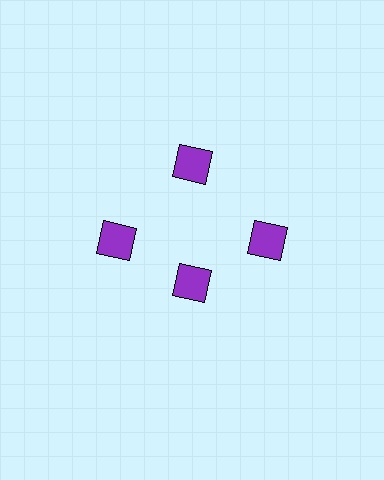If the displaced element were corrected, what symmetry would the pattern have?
It would have 4-fold rotational symmetry — the pattern would map onto itself every 90 degrees.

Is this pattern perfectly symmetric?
No. The 4 purple diamonds are arranged in a ring, but one element near the 6 o'clock position is pulled inward toward the center, breaking the 4-fold rotational symmetry.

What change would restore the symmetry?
The symmetry would be restored by moving it outward, back onto the ring so that all 4 diamonds sit at equal angles and equal distance from the center.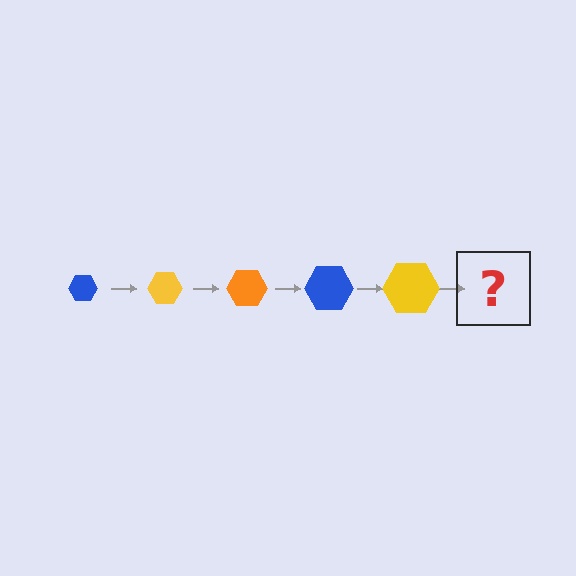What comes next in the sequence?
The next element should be an orange hexagon, larger than the previous one.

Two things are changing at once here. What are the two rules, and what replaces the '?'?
The two rules are that the hexagon grows larger each step and the color cycles through blue, yellow, and orange. The '?' should be an orange hexagon, larger than the previous one.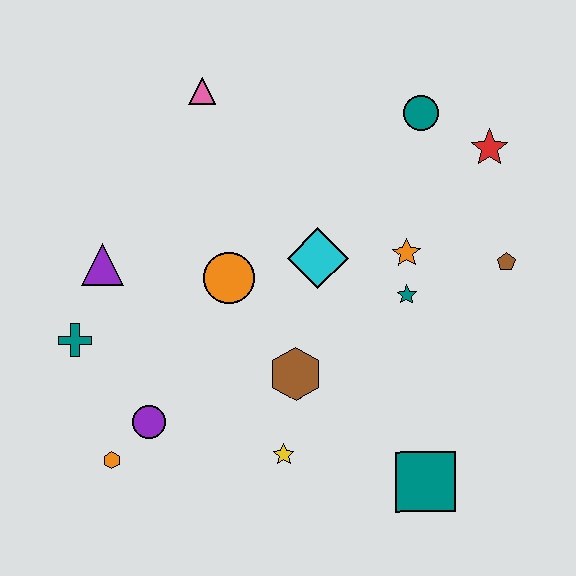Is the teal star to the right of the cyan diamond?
Yes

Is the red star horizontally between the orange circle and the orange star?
No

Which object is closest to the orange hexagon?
The purple circle is closest to the orange hexagon.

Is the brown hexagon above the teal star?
No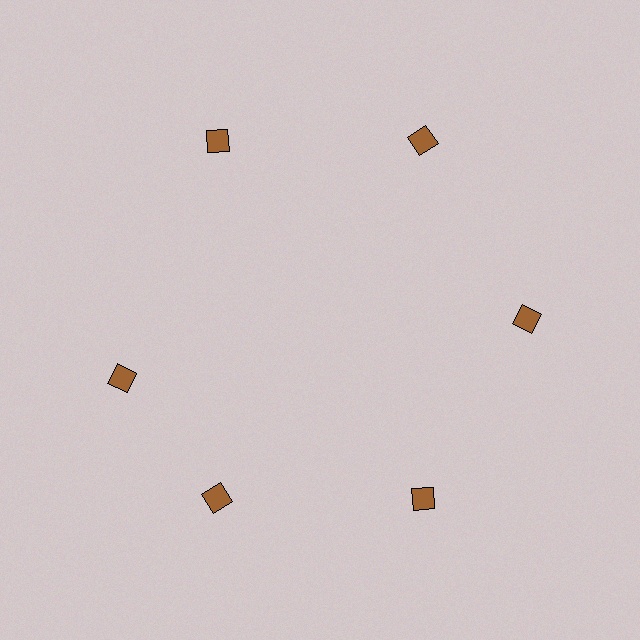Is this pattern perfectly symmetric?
No. The 6 brown diamonds are arranged in a ring, but one element near the 9 o'clock position is rotated out of alignment along the ring, breaking the 6-fold rotational symmetry.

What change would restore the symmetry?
The symmetry would be restored by rotating it back into even spacing with its neighbors so that all 6 diamonds sit at equal angles and equal distance from the center.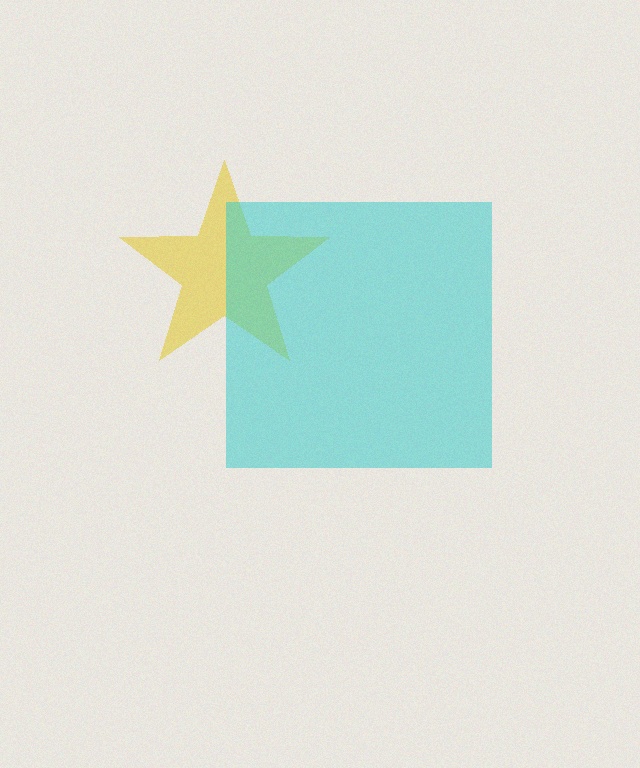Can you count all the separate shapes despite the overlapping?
Yes, there are 2 separate shapes.